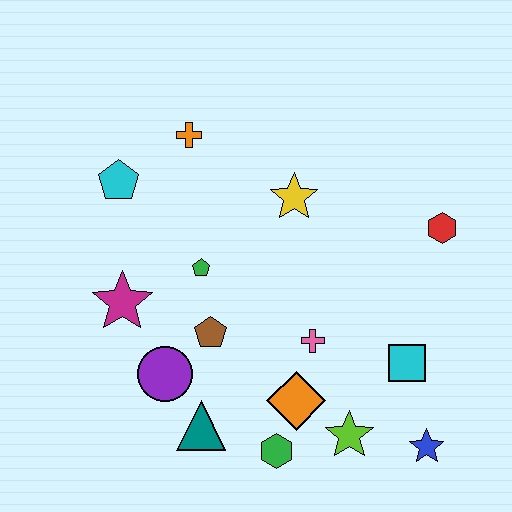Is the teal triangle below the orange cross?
Yes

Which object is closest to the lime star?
The orange diamond is closest to the lime star.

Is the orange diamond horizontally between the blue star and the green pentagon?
Yes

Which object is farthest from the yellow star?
The blue star is farthest from the yellow star.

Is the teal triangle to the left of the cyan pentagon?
No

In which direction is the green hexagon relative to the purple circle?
The green hexagon is to the right of the purple circle.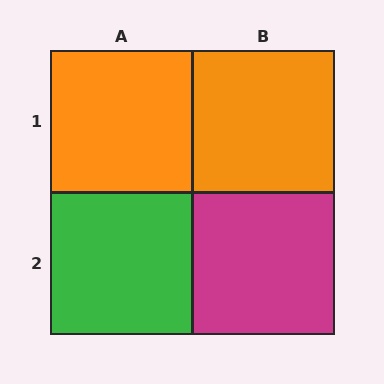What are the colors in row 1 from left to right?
Orange, orange.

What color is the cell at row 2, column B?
Magenta.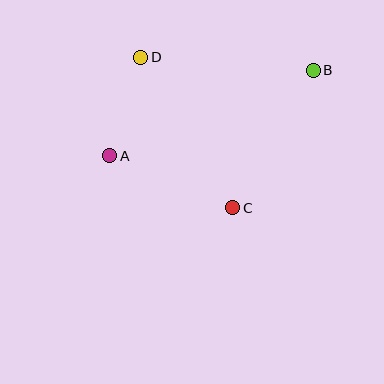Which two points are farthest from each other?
Points A and B are farthest from each other.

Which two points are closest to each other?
Points A and D are closest to each other.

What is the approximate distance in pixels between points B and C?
The distance between B and C is approximately 160 pixels.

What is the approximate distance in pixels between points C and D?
The distance between C and D is approximately 177 pixels.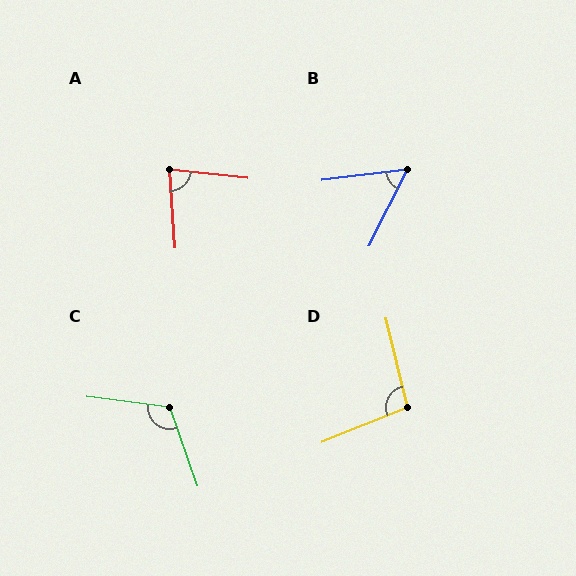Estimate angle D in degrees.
Approximately 98 degrees.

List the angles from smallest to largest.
B (56°), A (80°), D (98°), C (116°).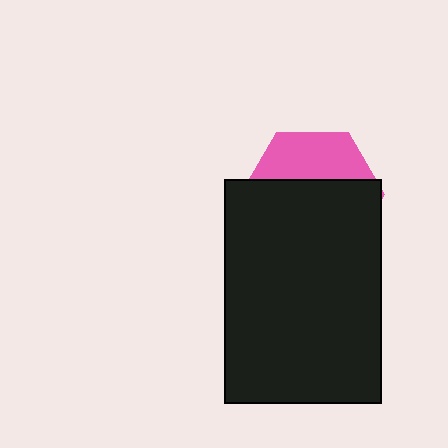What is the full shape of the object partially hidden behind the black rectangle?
The partially hidden object is a pink hexagon.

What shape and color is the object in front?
The object in front is a black rectangle.